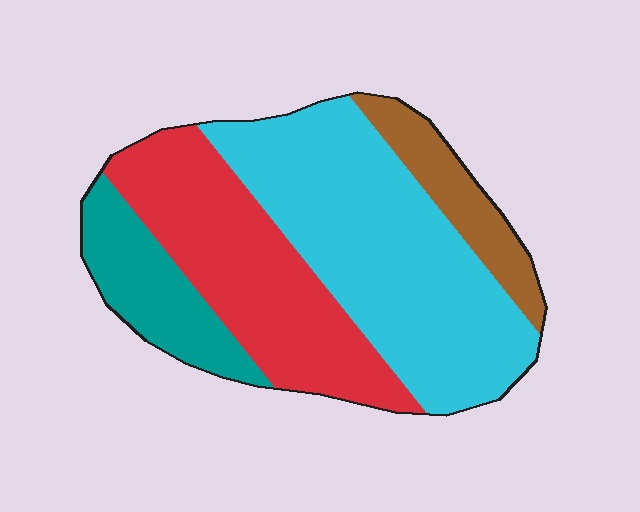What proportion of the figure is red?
Red covers 31% of the figure.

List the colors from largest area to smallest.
From largest to smallest: cyan, red, teal, brown.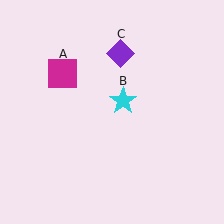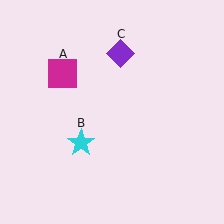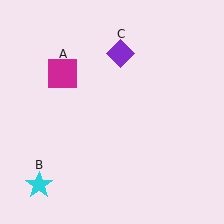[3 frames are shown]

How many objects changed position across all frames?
1 object changed position: cyan star (object B).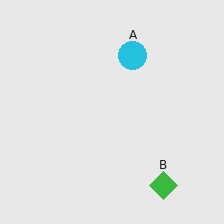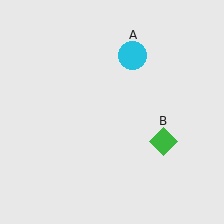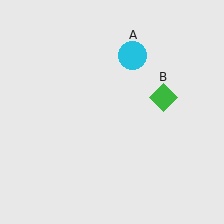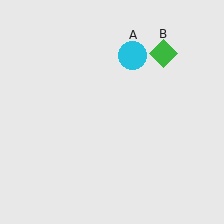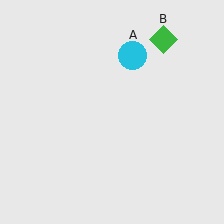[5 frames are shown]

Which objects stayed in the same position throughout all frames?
Cyan circle (object A) remained stationary.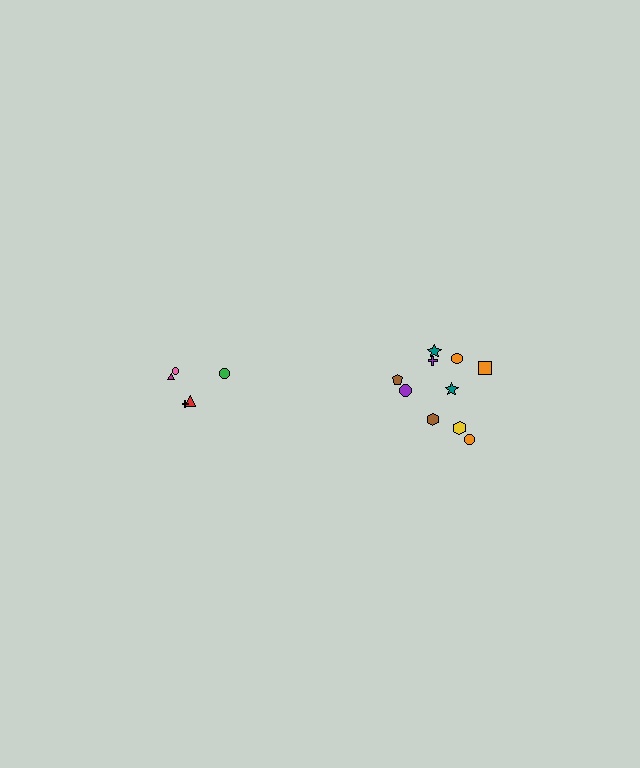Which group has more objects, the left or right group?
The right group.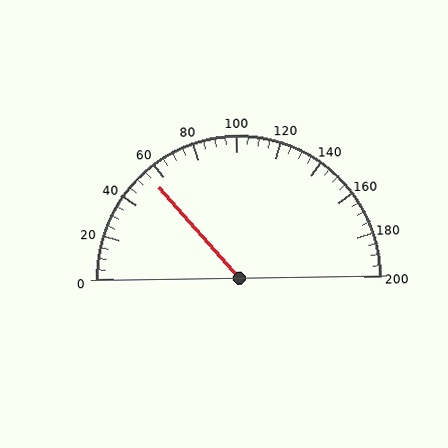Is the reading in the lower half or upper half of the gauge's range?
The reading is in the lower half of the range (0 to 200).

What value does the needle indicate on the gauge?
The needle indicates approximately 55.